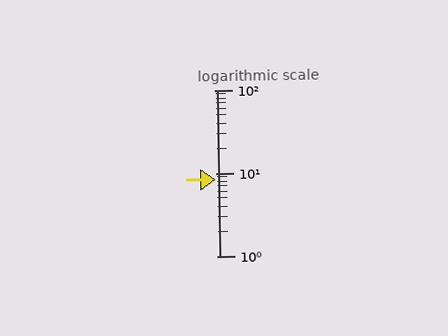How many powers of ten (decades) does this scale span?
The scale spans 2 decades, from 1 to 100.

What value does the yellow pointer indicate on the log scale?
The pointer indicates approximately 8.4.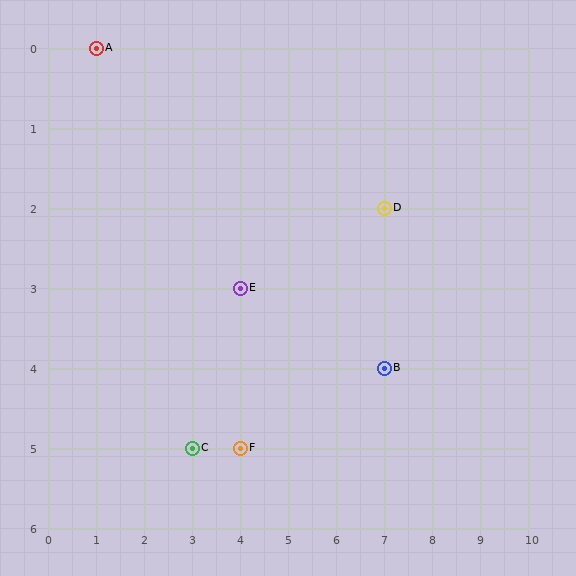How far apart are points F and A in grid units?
Points F and A are 3 columns and 5 rows apart (about 5.8 grid units diagonally).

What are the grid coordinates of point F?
Point F is at grid coordinates (4, 5).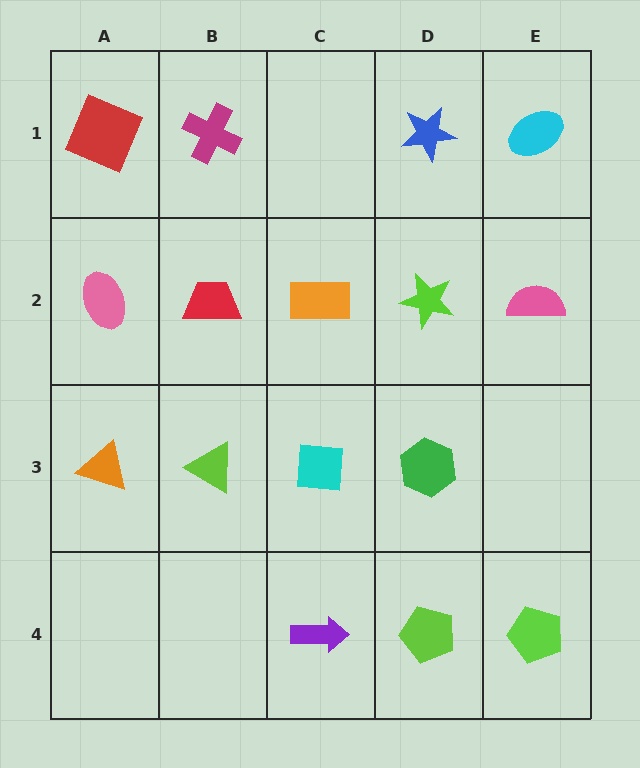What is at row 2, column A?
A pink ellipse.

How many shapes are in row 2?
5 shapes.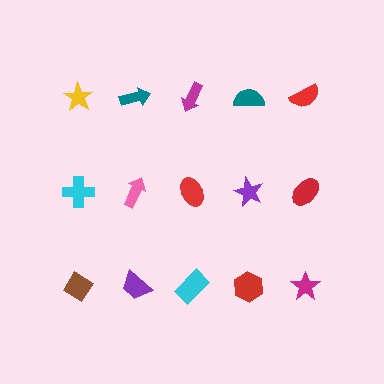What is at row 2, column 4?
A purple star.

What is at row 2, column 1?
A cyan cross.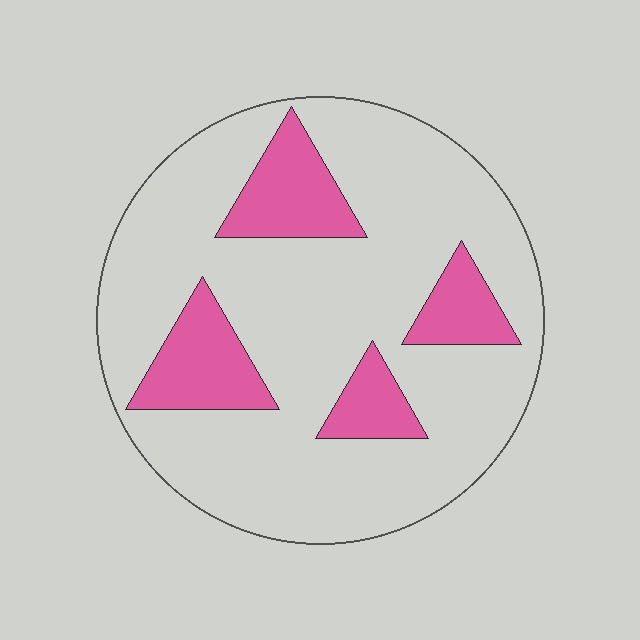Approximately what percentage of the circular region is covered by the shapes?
Approximately 20%.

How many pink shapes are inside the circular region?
4.